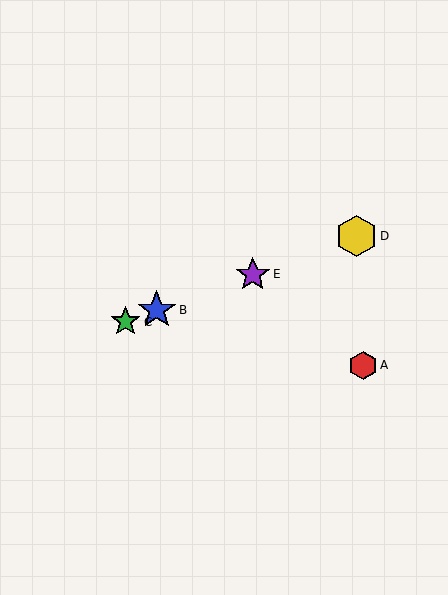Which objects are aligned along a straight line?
Objects B, C, D, E are aligned along a straight line.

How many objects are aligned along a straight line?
4 objects (B, C, D, E) are aligned along a straight line.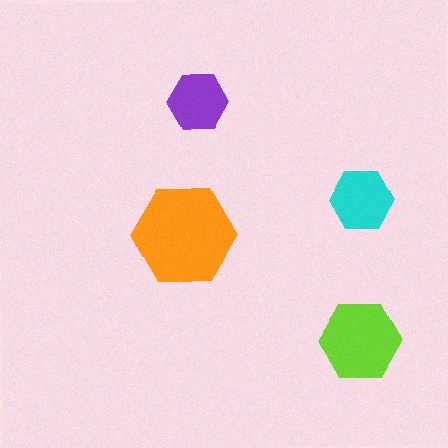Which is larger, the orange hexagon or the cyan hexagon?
The orange one.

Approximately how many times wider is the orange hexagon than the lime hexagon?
About 1.5 times wider.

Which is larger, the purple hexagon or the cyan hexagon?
The cyan one.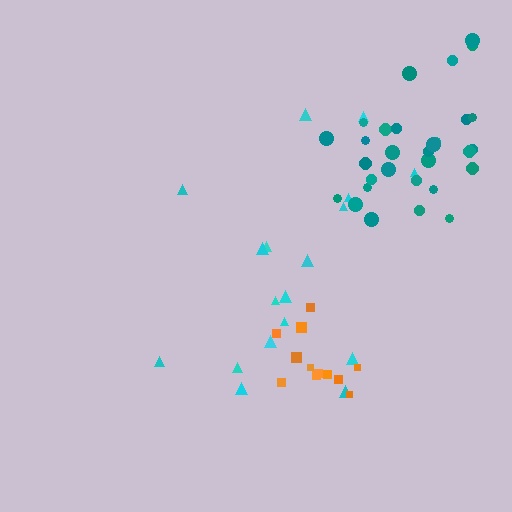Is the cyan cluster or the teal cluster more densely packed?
Teal.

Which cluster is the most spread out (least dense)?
Cyan.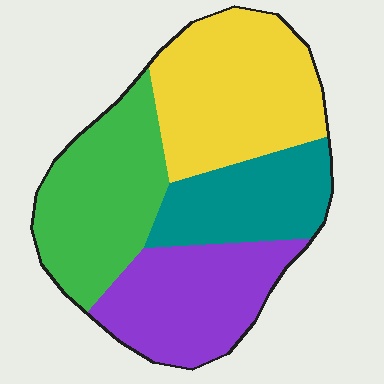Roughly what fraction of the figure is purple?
Purple covers 24% of the figure.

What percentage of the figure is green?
Green covers around 25% of the figure.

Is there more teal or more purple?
Purple.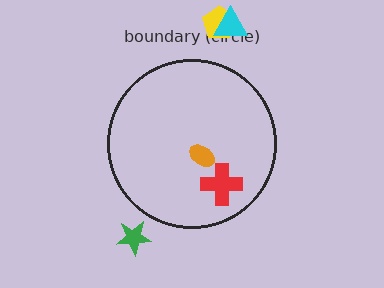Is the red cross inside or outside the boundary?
Inside.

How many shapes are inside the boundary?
2 inside, 3 outside.